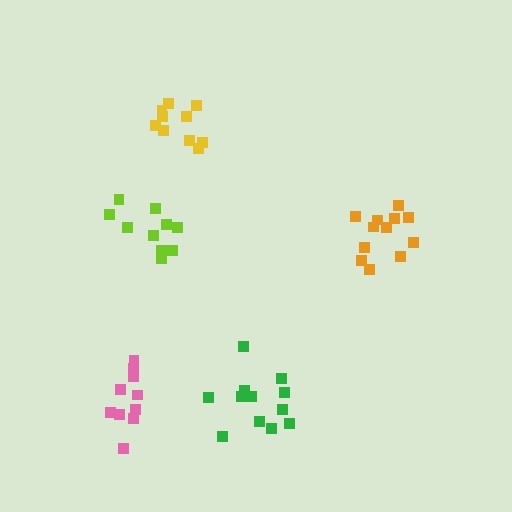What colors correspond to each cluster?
The clusters are colored: green, orange, lime, yellow, pink.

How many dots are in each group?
Group 1: 12 dots, Group 2: 12 dots, Group 3: 10 dots, Group 4: 10 dots, Group 5: 10 dots (54 total).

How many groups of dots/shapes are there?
There are 5 groups.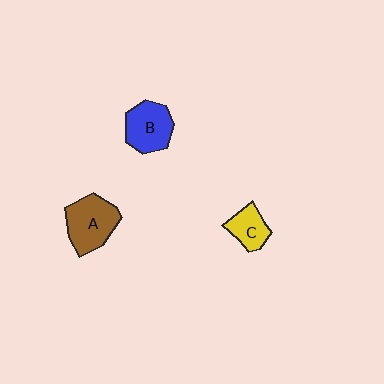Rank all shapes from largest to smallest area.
From largest to smallest: A (brown), B (blue), C (yellow).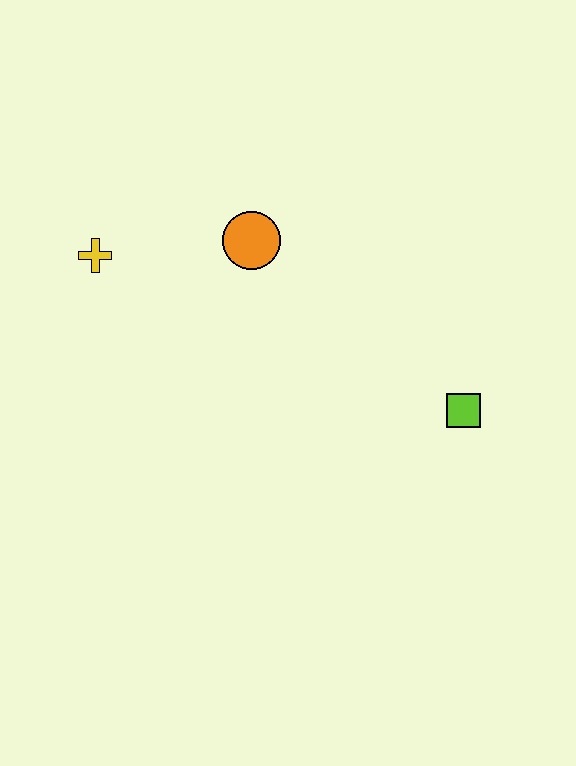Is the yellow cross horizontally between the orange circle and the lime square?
No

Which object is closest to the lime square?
The orange circle is closest to the lime square.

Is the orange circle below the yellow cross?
No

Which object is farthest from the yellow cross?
The lime square is farthest from the yellow cross.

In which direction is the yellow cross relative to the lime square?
The yellow cross is to the left of the lime square.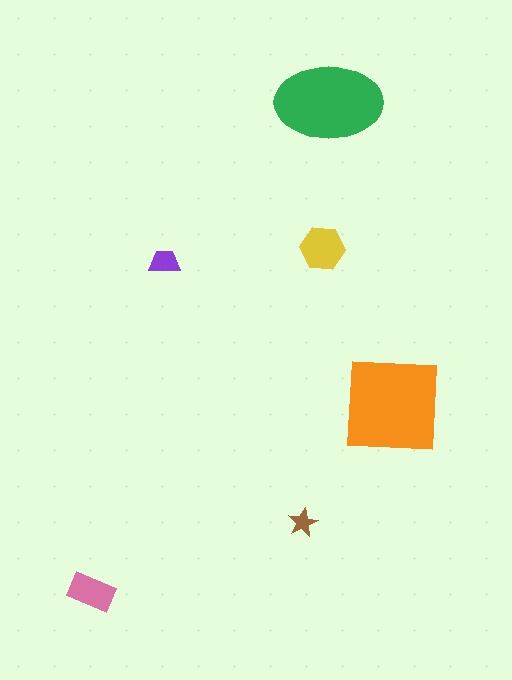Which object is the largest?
The orange square.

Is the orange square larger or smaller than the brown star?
Larger.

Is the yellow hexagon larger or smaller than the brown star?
Larger.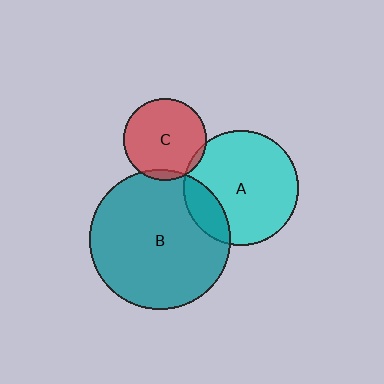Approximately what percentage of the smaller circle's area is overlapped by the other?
Approximately 15%.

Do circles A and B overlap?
Yes.